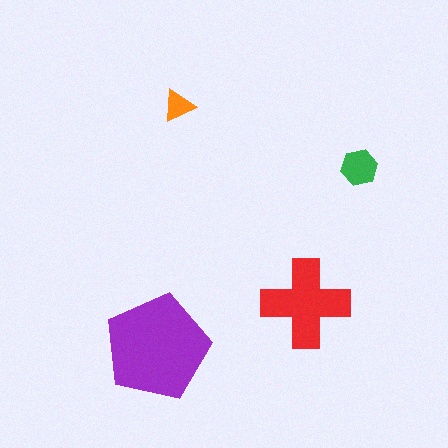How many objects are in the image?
There are 4 objects in the image.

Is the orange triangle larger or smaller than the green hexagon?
Smaller.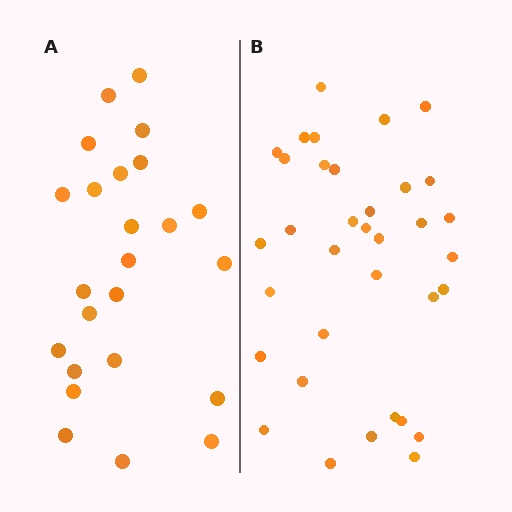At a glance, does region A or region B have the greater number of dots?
Region B (the right region) has more dots.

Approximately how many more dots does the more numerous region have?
Region B has roughly 12 or so more dots than region A.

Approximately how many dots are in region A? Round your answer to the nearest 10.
About 20 dots. (The exact count is 24, which rounds to 20.)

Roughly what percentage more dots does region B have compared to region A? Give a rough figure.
About 45% more.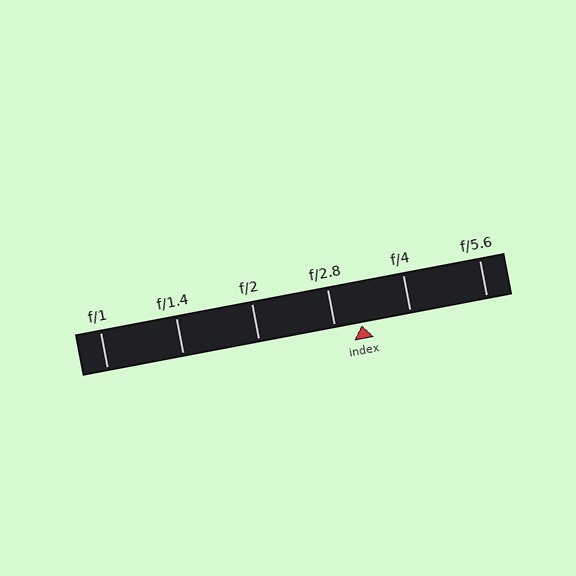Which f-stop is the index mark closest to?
The index mark is closest to f/2.8.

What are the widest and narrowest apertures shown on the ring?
The widest aperture shown is f/1 and the narrowest is f/5.6.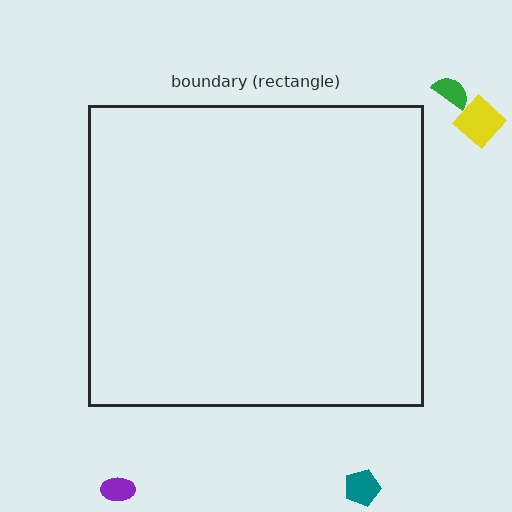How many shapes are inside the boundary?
0 inside, 4 outside.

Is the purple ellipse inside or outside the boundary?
Outside.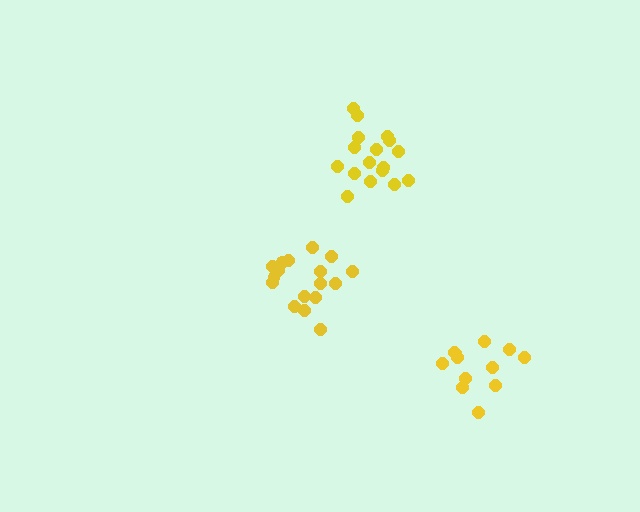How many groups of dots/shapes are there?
There are 3 groups.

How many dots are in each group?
Group 1: 17 dots, Group 2: 12 dots, Group 3: 17 dots (46 total).